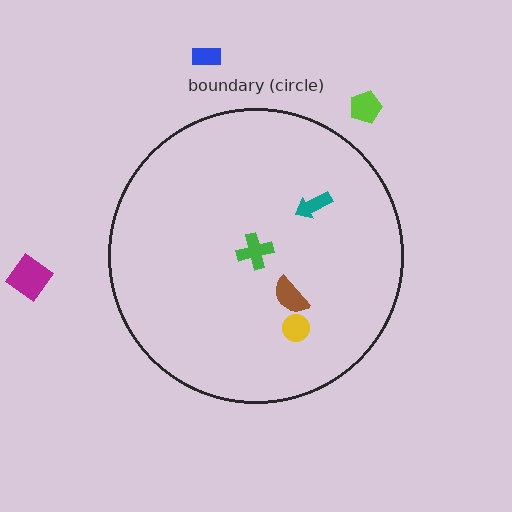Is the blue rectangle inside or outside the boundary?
Outside.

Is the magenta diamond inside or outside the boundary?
Outside.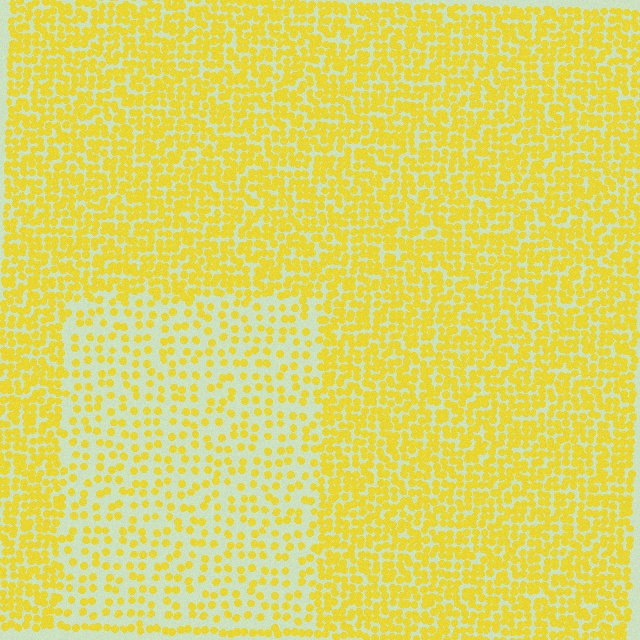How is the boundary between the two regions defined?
The boundary is defined by a change in element density (approximately 2.2x ratio). All elements are the same color, size, and shape.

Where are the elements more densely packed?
The elements are more densely packed outside the rectangle boundary.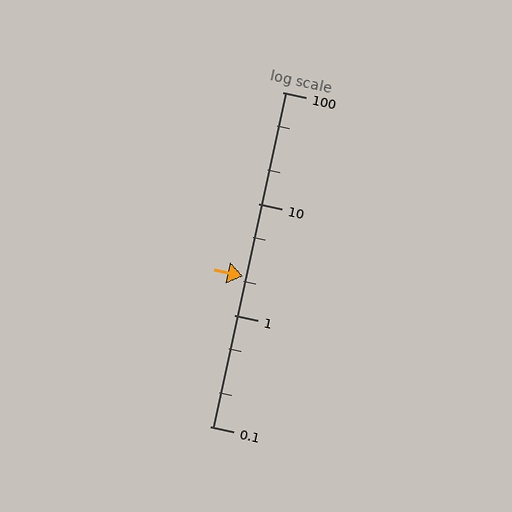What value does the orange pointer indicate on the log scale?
The pointer indicates approximately 2.2.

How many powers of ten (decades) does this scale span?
The scale spans 3 decades, from 0.1 to 100.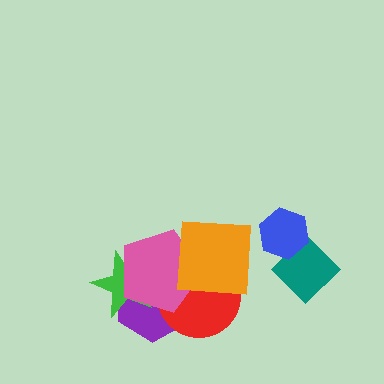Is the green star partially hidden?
Yes, it is partially covered by another shape.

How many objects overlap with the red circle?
3 objects overlap with the red circle.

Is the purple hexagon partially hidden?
Yes, it is partially covered by another shape.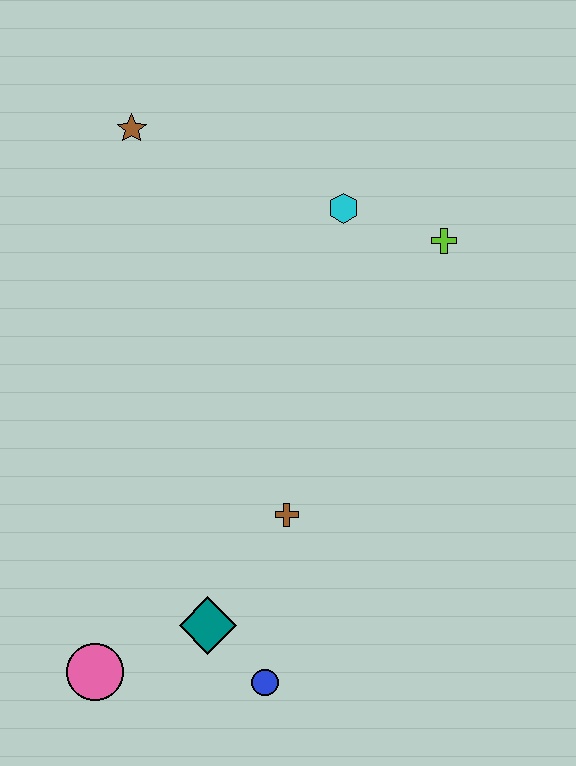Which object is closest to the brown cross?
The teal diamond is closest to the brown cross.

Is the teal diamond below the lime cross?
Yes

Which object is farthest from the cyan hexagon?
The pink circle is farthest from the cyan hexagon.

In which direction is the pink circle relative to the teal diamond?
The pink circle is to the left of the teal diamond.